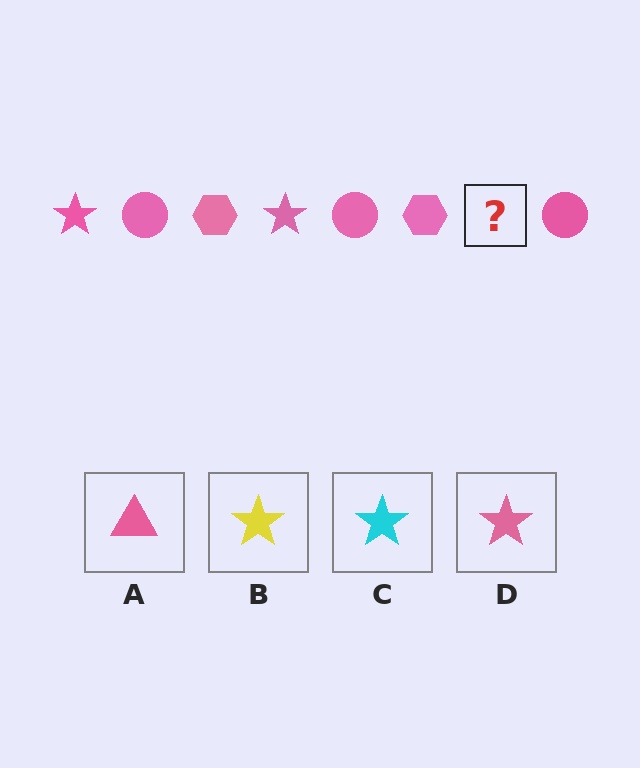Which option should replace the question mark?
Option D.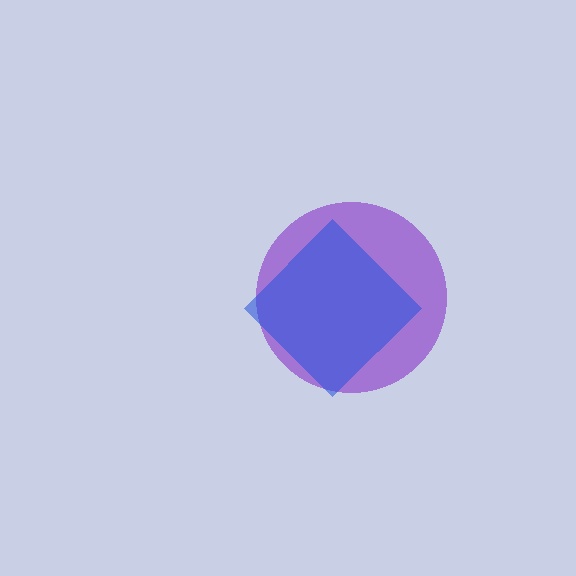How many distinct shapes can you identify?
There are 2 distinct shapes: a purple circle, a blue diamond.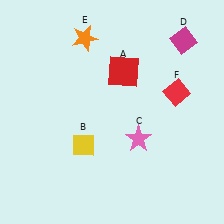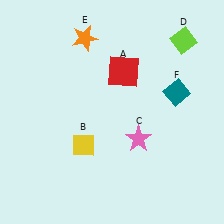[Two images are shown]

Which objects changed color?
D changed from magenta to lime. F changed from red to teal.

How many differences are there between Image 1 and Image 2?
There are 2 differences between the two images.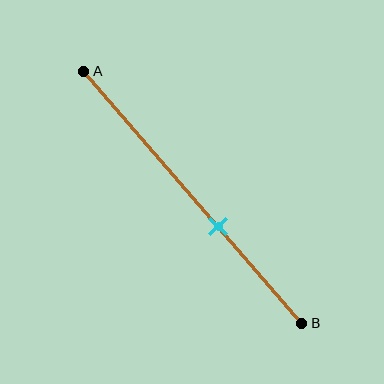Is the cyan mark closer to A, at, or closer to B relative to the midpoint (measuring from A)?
The cyan mark is closer to point B than the midpoint of segment AB.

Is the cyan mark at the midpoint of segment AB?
No, the mark is at about 60% from A, not at the 50% midpoint.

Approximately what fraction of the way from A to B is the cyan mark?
The cyan mark is approximately 60% of the way from A to B.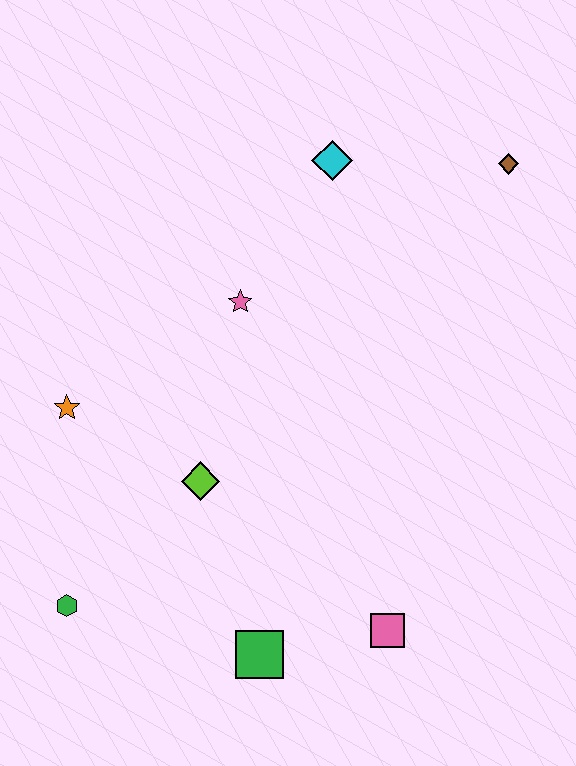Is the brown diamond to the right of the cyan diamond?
Yes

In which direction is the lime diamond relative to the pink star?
The lime diamond is below the pink star.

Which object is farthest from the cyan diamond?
The green hexagon is farthest from the cyan diamond.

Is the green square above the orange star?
No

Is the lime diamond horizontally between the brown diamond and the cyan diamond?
No